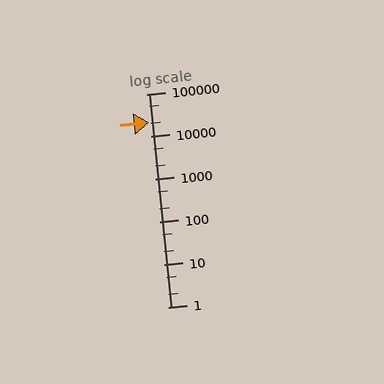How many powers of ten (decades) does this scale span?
The scale spans 5 decades, from 1 to 100000.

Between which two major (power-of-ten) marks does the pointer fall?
The pointer is between 10000 and 100000.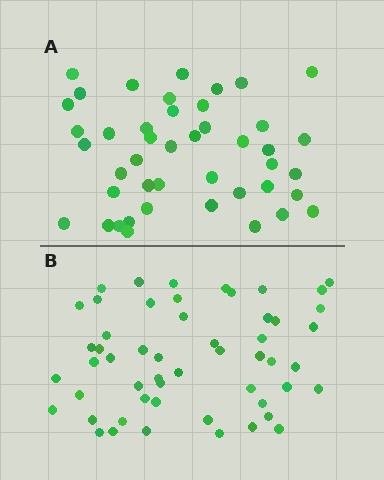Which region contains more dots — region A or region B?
Region B (the bottom region) has more dots.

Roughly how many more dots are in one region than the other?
Region B has roughly 8 or so more dots than region A.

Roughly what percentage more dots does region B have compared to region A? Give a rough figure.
About 20% more.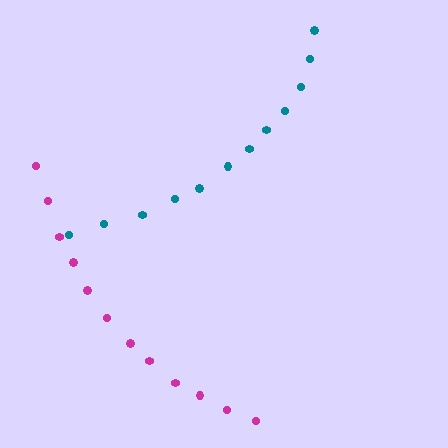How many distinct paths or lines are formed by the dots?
There are 2 distinct paths.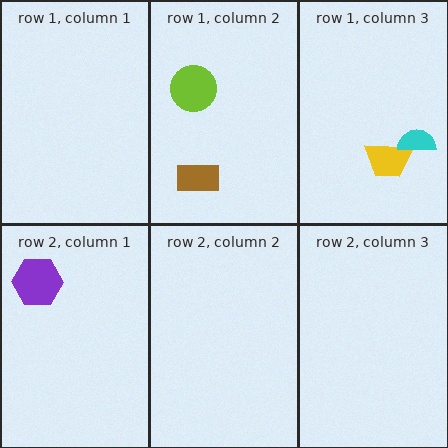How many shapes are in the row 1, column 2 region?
2.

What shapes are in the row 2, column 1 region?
The purple hexagon.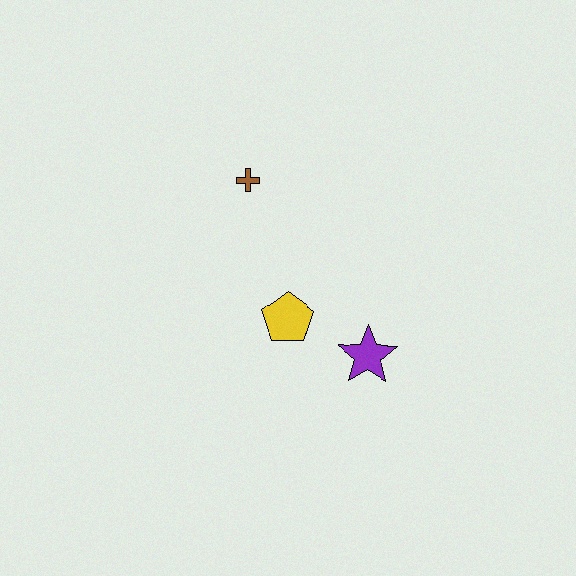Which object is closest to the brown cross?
The yellow pentagon is closest to the brown cross.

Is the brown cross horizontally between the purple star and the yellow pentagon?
No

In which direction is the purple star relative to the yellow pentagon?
The purple star is to the right of the yellow pentagon.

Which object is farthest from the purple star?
The brown cross is farthest from the purple star.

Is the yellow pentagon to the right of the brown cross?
Yes